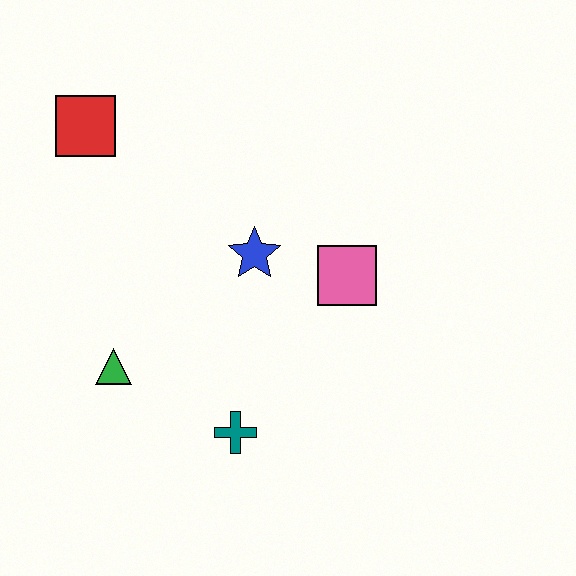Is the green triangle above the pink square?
No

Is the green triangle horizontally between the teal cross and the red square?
Yes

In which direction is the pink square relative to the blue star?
The pink square is to the right of the blue star.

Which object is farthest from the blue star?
The red square is farthest from the blue star.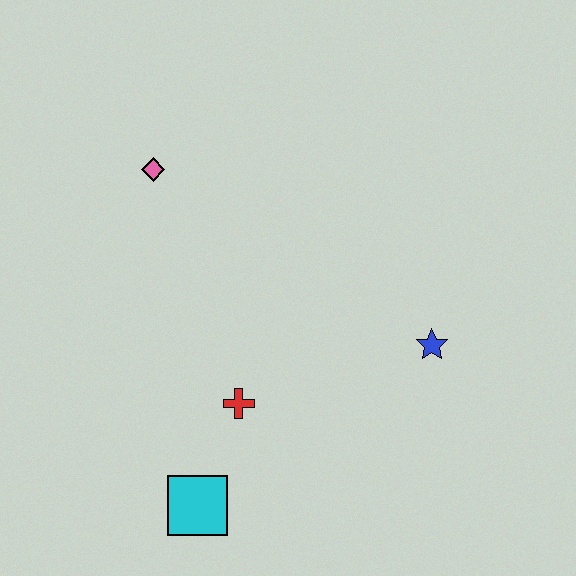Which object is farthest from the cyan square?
The pink diamond is farthest from the cyan square.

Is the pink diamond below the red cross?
No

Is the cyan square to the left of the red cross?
Yes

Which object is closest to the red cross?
The cyan square is closest to the red cross.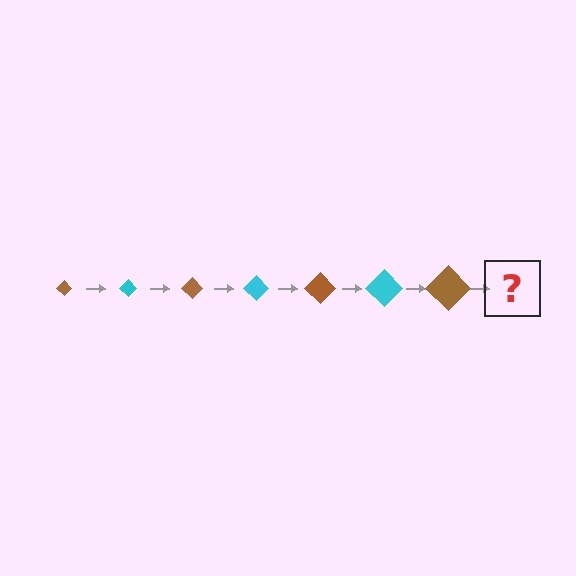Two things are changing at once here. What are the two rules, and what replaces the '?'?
The two rules are that the diamond grows larger each step and the color cycles through brown and cyan. The '?' should be a cyan diamond, larger than the previous one.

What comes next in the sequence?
The next element should be a cyan diamond, larger than the previous one.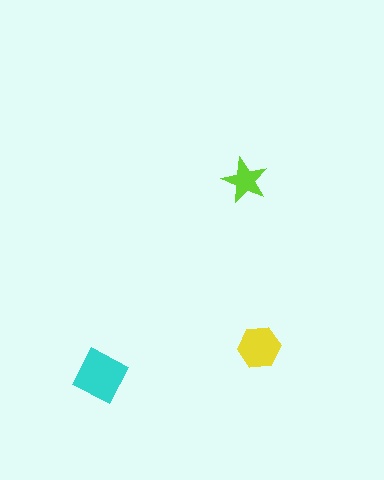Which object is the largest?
The cyan square.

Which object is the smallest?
The lime star.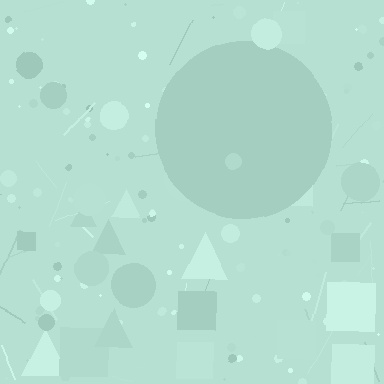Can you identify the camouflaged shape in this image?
The camouflaged shape is a circle.